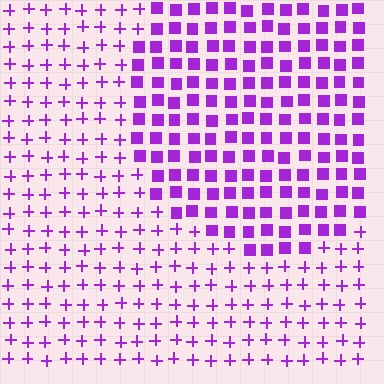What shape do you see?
I see a circle.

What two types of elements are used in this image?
The image uses squares inside the circle region and plus signs outside it.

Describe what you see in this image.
The image is filled with small purple elements arranged in a uniform grid. A circle-shaped region contains squares, while the surrounding area contains plus signs. The boundary is defined purely by the change in element shape.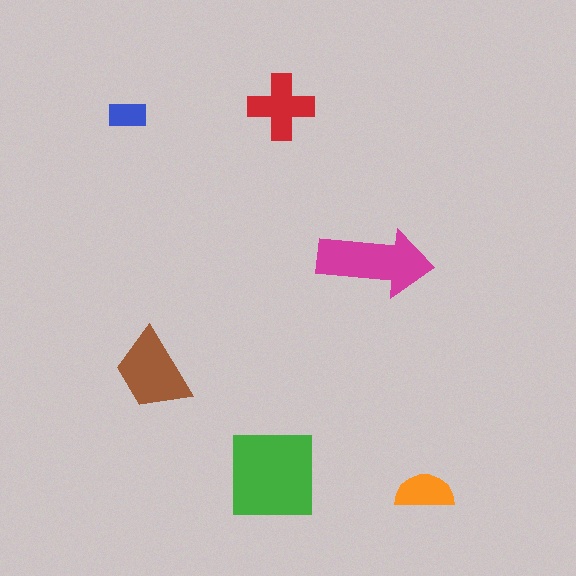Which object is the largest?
The green square.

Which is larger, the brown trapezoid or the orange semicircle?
The brown trapezoid.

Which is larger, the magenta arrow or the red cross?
The magenta arrow.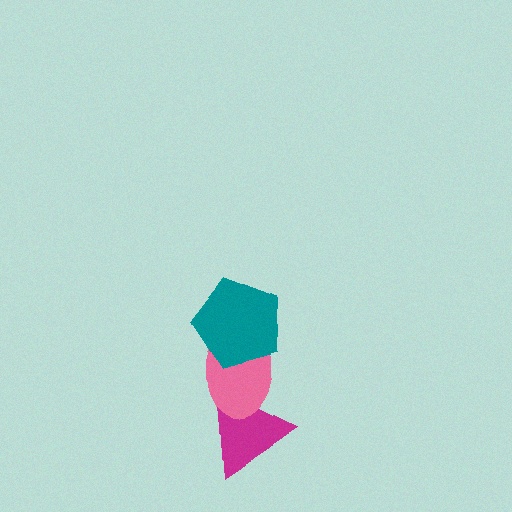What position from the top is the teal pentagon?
The teal pentagon is 1st from the top.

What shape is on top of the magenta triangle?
The pink ellipse is on top of the magenta triangle.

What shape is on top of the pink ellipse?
The teal pentagon is on top of the pink ellipse.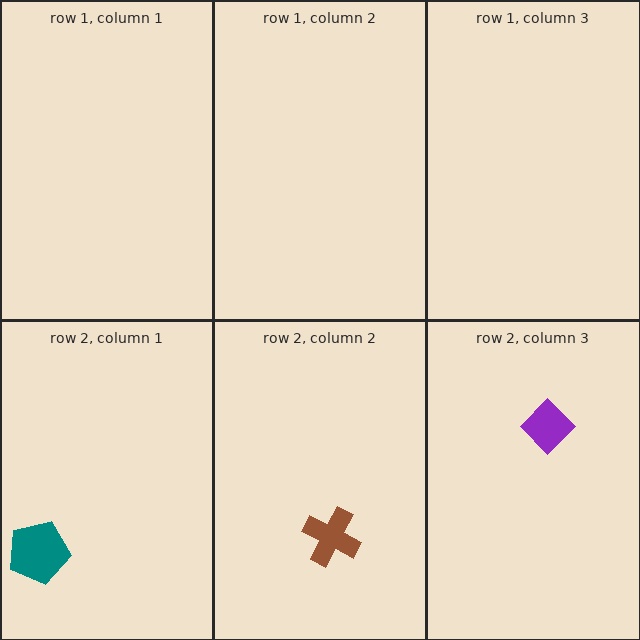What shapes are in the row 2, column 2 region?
The brown cross.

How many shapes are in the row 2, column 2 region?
1.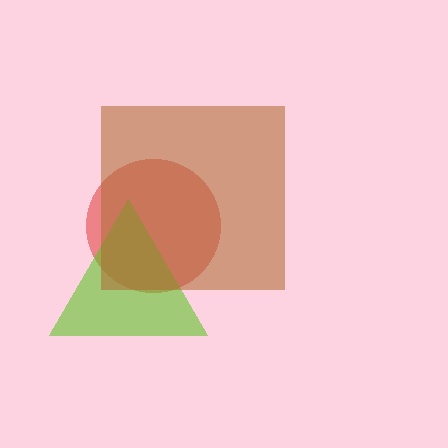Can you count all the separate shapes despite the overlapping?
Yes, there are 3 separate shapes.